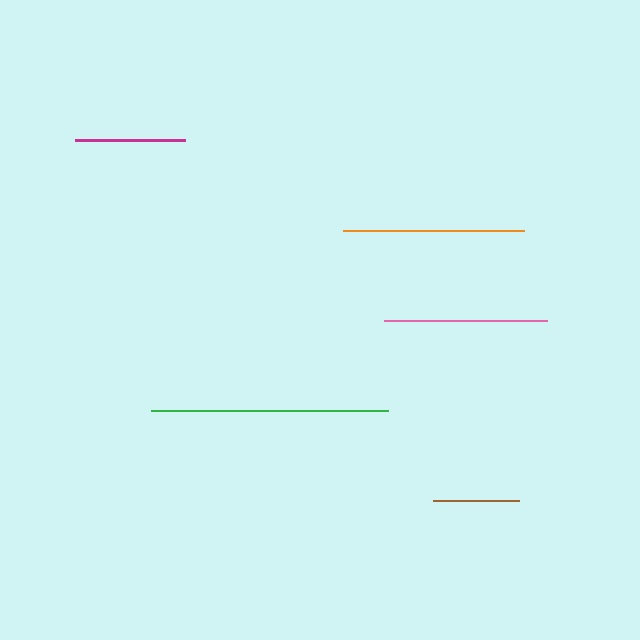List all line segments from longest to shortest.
From longest to shortest: green, orange, pink, magenta, brown.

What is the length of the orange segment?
The orange segment is approximately 181 pixels long.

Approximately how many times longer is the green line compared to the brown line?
The green line is approximately 2.8 times the length of the brown line.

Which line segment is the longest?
The green line is the longest at approximately 238 pixels.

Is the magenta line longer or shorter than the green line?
The green line is longer than the magenta line.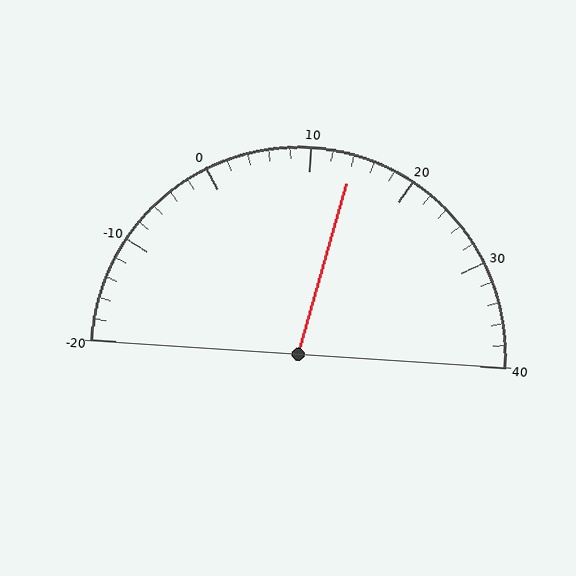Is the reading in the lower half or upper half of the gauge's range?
The reading is in the upper half of the range (-20 to 40).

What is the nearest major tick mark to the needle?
The nearest major tick mark is 10.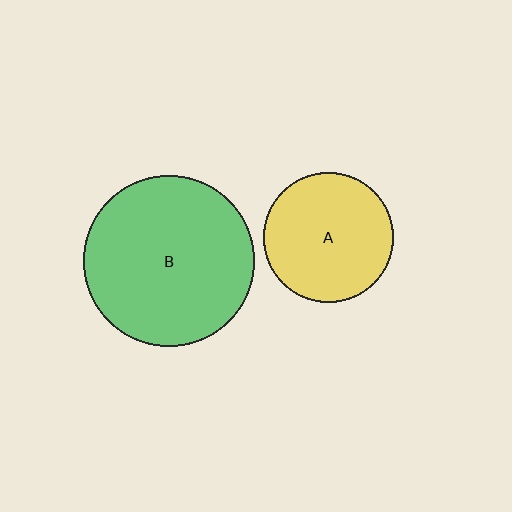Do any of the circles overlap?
No, none of the circles overlap.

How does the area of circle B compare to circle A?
Approximately 1.7 times.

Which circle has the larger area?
Circle B (green).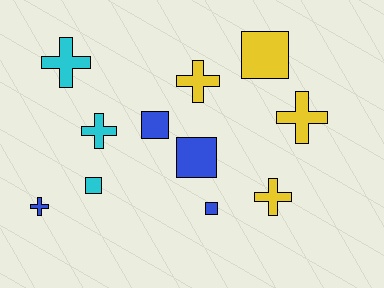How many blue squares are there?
There are 3 blue squares.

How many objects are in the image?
There are 11 objects.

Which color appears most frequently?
Blue, with 4 objects.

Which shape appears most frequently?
Cross, with 6 objects.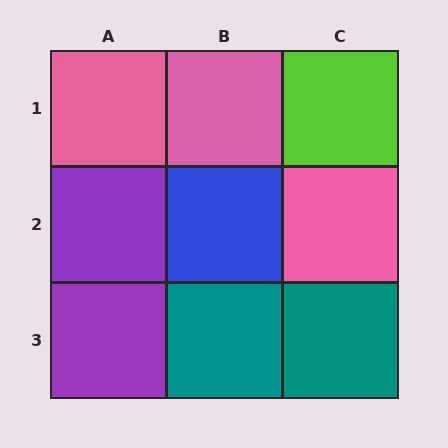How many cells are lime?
1 cell is lime.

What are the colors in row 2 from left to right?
Purple, blue, pink.